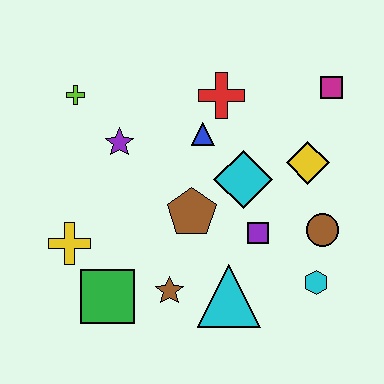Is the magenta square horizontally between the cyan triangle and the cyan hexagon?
No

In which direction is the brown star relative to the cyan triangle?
The brown star is to the left of the cyan triangle.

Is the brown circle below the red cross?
Yes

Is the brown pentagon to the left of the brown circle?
Yes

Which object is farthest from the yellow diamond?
The yellow cross is farthest from the yellow diamond.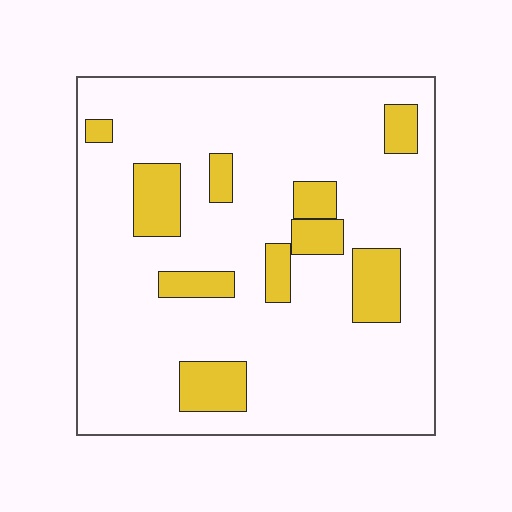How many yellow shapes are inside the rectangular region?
10.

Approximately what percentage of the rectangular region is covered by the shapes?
Approximately 15%.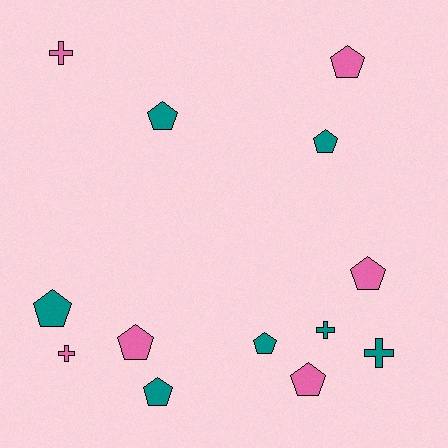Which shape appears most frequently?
Pentagon, with 9 objects.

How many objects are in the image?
There are 13 objects.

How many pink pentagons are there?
There are 4 pink pentagons.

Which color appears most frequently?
Teal, with 7 objects.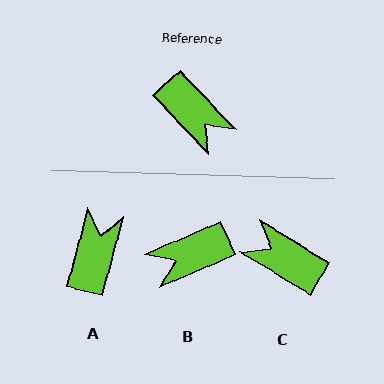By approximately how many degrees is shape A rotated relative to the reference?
Approximately 122 degrees counter-clockwise.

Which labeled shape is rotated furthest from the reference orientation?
C, about 164 degrees away.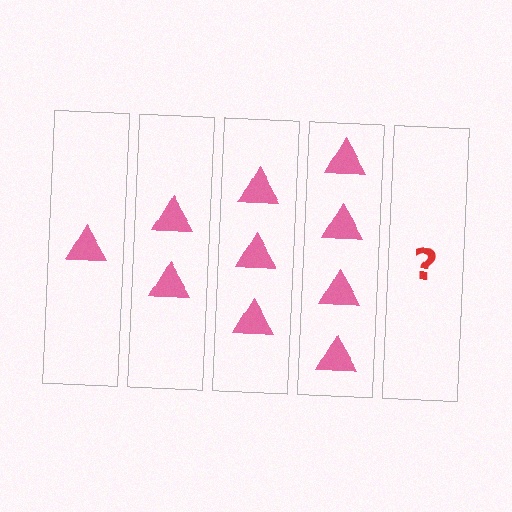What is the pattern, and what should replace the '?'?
The pattern is that each step adds one more triangle. The '?' should be 5 triangles.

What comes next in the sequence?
The next element should be 5 triangles.